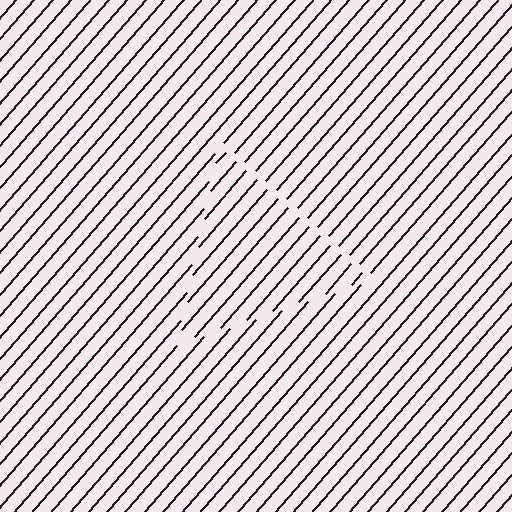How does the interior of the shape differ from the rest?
The interior of the shape contains the same grating, shifted by half a period — the contour is defined by the phase discontinuity where line-ends from the inner and outer gratings abut.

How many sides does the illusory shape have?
3 sides — the line-ends trace a triangle.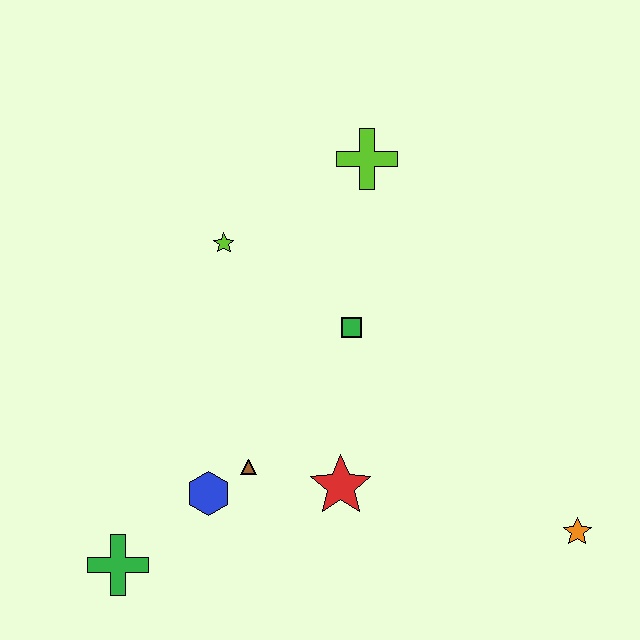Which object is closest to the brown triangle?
The blue hexagon is closest to the brown triangle.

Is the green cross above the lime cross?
No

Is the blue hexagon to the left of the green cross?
No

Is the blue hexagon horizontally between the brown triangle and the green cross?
Yes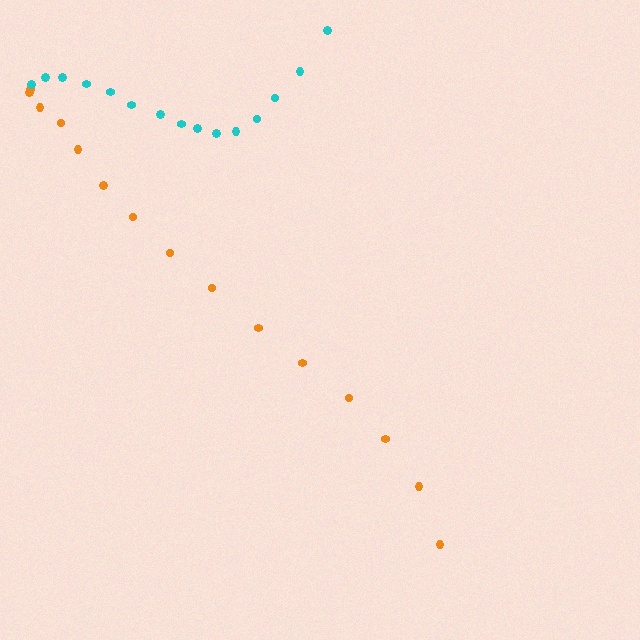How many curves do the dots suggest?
There are 2 distinct paths.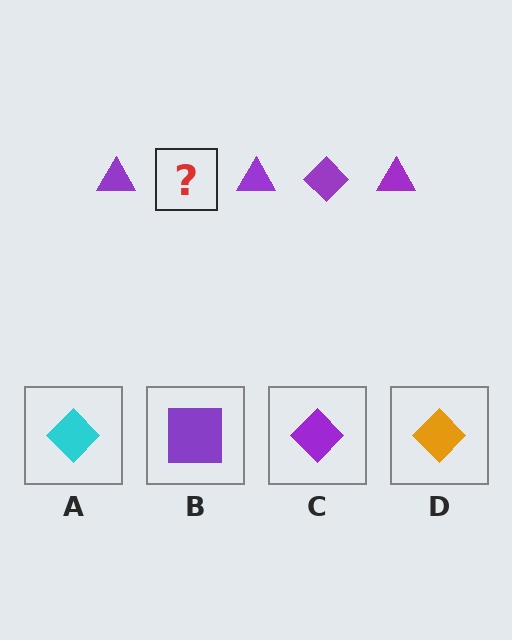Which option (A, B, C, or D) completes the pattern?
C.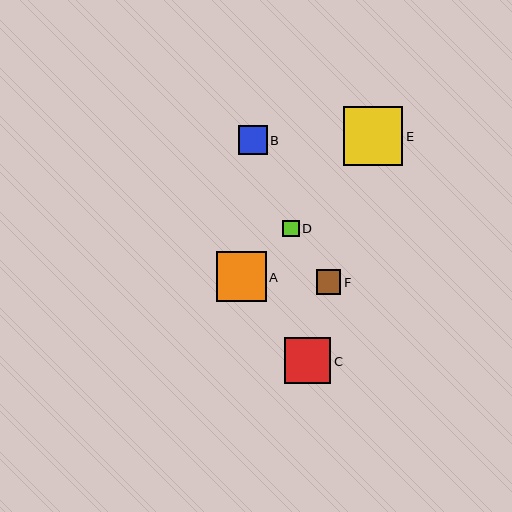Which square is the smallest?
Square D is the smallest with a size of approximately 16 pixels.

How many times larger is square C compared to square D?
Square C is approximately 2.8 times the size of square D.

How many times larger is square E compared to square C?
Square E is approximately 1.3 times the size of square C.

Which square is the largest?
Square E is the largest with a size of approximately 59 pixels.